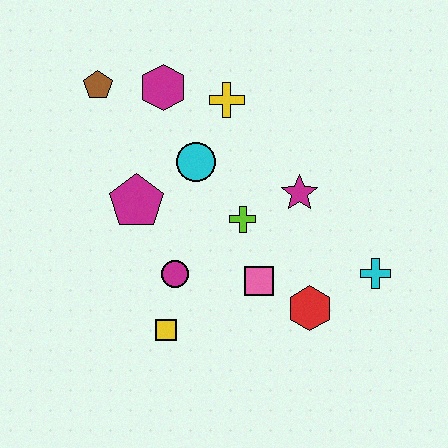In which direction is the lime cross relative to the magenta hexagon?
The lime cross is below the magenta hexagon.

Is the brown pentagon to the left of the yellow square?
Yes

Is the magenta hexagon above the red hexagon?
Yes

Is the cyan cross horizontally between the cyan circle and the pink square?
No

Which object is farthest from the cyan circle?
The cyan cross is farthest from the cyan circle.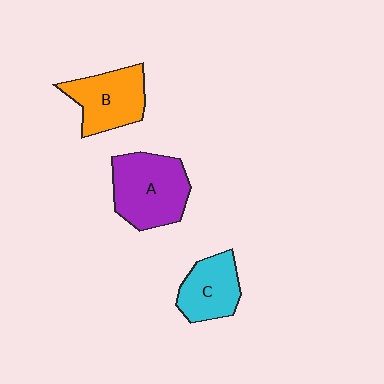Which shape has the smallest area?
Shape C (cyan).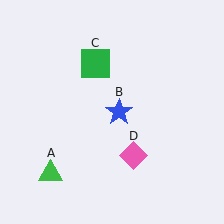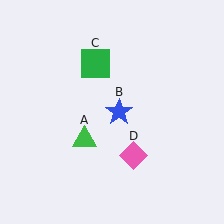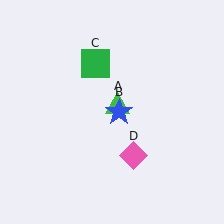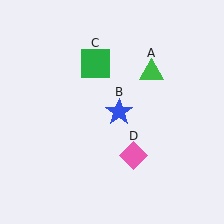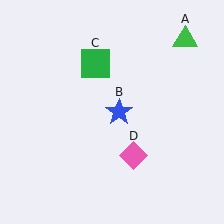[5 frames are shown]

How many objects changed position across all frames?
1 object changed position: green triangle (object A).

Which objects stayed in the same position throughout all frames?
Blue star (object B) and green square (object C) and pink diamond (object D) remained stationary.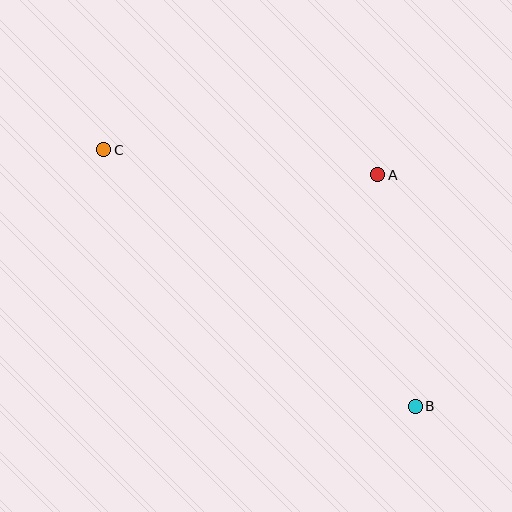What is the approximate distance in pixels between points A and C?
The distance between A and C is approximately 275 pixels.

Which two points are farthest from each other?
Points B and C are farthest from each other.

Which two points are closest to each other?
Points A and B are closest to each other.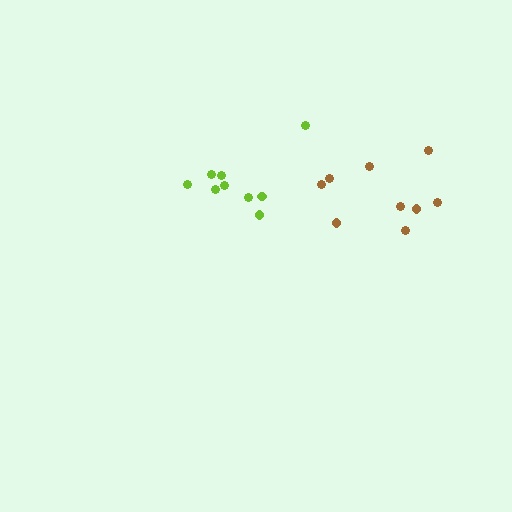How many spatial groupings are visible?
There are 2 spatial groupings.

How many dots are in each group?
Group 1: 9 dots, Group 2: 9 dots (18 total).